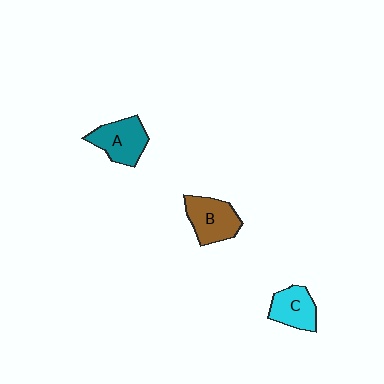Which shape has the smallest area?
Shape C (cyan).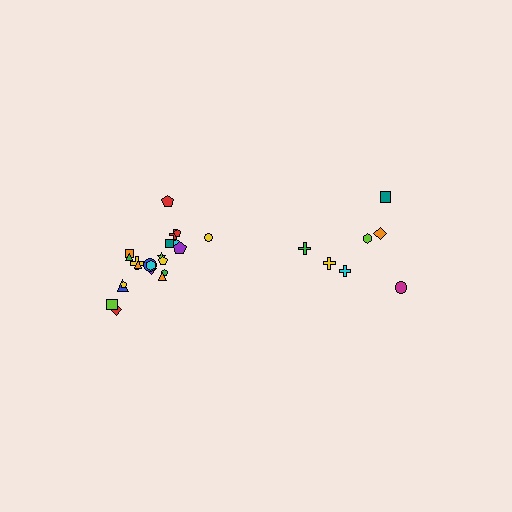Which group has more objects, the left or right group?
The left group.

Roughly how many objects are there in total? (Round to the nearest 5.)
Roughly 30 objects in total.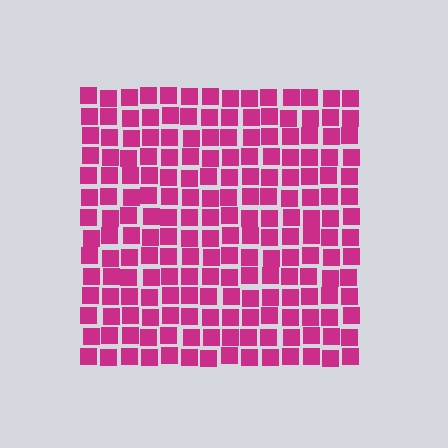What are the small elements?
The small elements are squares.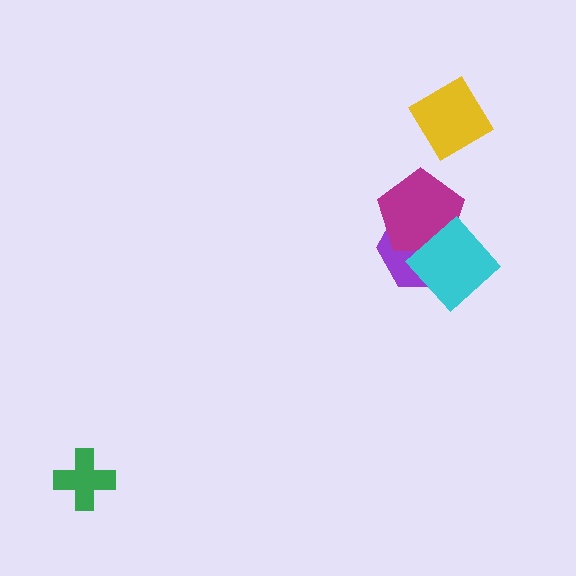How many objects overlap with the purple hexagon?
2 objects overlap with the purple hexagon.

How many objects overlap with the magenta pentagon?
2 objects overlap with the magenta pentagon.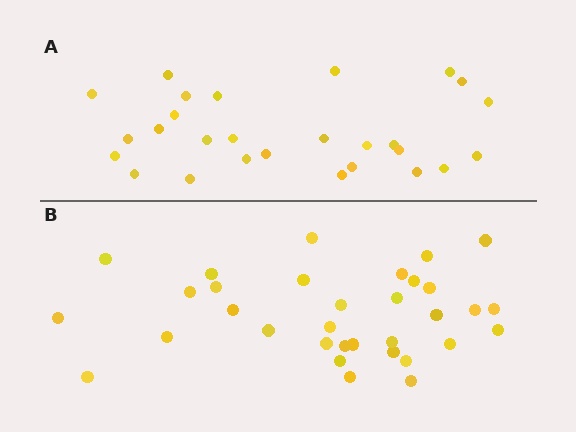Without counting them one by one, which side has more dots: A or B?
Region B (the bottom region) has more dots.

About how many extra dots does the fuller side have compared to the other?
Region B has about 6 more dots than region A.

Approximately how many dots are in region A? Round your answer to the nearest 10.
About 30 dots. (The exact count is 27, which rounds to 30.)